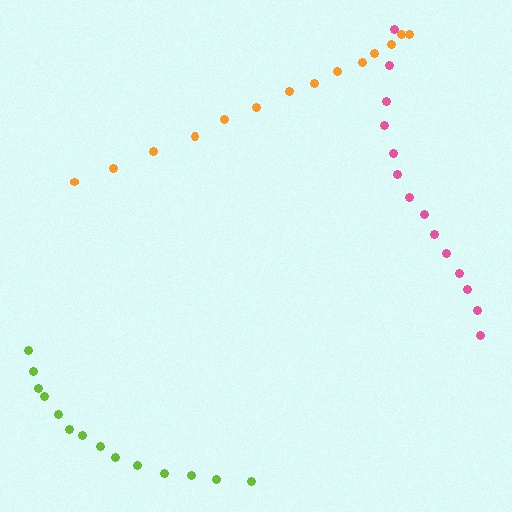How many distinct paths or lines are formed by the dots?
There are 3 distinct paths.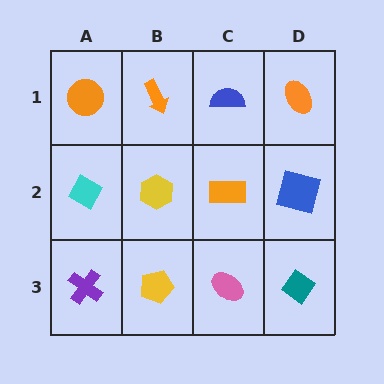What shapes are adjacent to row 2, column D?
An orange ellipse (row 1, column D), a teal diamond (row 3, column D), an orange rectangle (row 2, column C).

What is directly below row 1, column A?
A cyan diamond.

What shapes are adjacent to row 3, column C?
An orange rectangle (row 2, column C), a yellow pentagon (row 3, column B), a teal diamond (row 3, column D).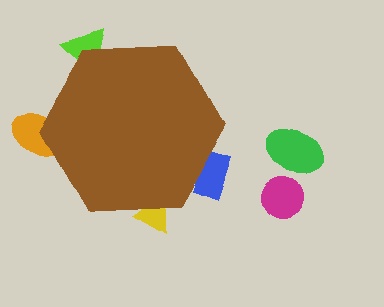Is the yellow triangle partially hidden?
Yes, the yellow triangle is partially hidden behind the brown hexagon.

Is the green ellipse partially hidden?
No, the green ellipse is fully visible.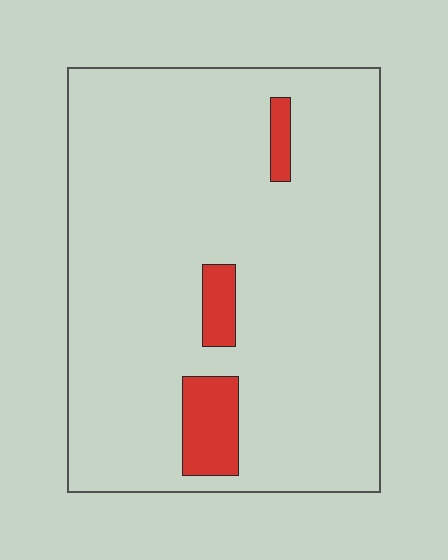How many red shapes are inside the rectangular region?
3.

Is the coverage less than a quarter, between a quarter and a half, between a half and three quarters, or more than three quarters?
Less than a quarter.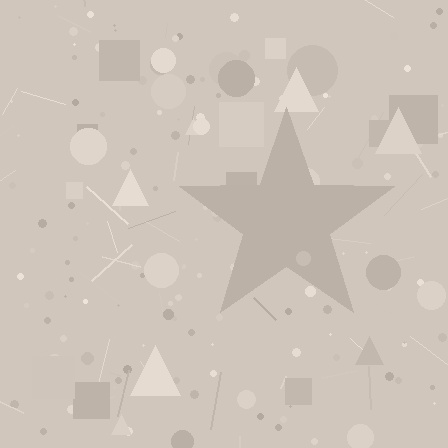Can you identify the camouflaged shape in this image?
The camouflaged shape is a star.